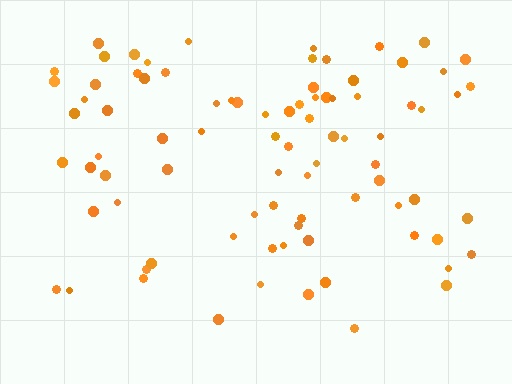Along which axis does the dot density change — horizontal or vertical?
Vertical.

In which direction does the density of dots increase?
From bottom to top, with the top side densest.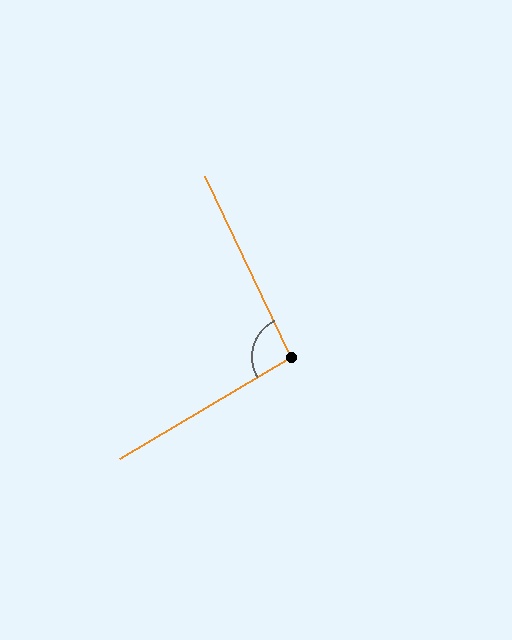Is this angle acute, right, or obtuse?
It is obtuse.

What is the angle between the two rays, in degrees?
Approximately 95 degrees.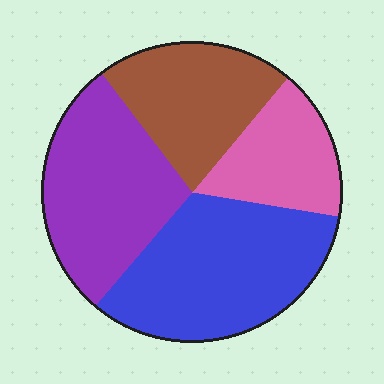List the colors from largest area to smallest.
From largest to smallest: blue, purple, brown, pink.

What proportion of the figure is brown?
Brown covers about 20% of the figure.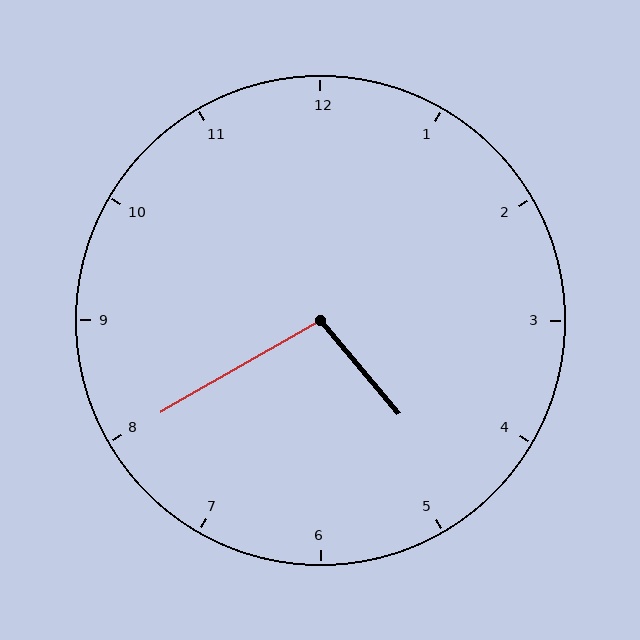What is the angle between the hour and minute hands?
Approximately 100 degrees.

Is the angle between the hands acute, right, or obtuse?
It is obtuse.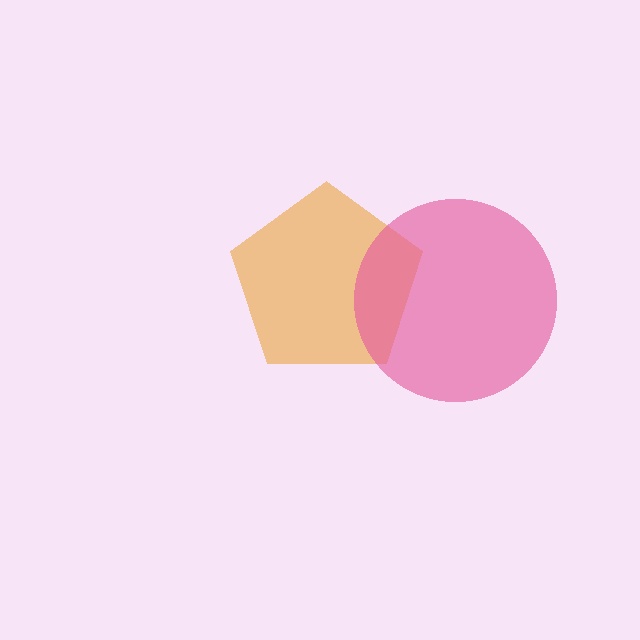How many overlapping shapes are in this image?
There are 2 overlapping shapes in the image.